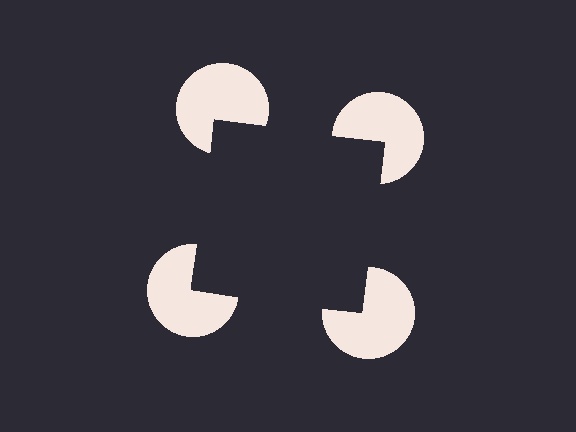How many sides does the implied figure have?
4 sides.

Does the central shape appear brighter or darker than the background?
It typically appears slightly darker than the background, even though no actual brightness change is drawn.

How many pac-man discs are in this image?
There are 4 — one at each vertex of the illusory square.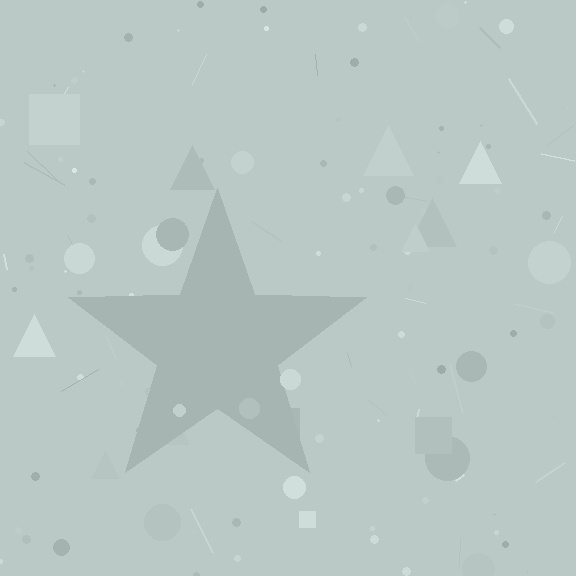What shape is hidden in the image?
A star is hidden in the image.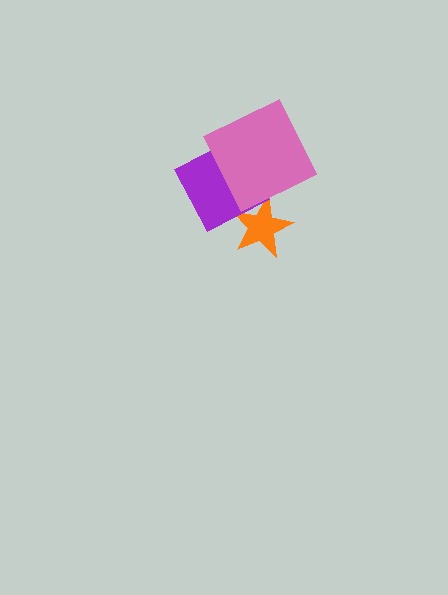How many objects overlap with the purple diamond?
2 objects overlap with the purple diamond.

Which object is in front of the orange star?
The purple diamond is in front of the orange star.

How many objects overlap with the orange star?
1 object overlaps with the orange star.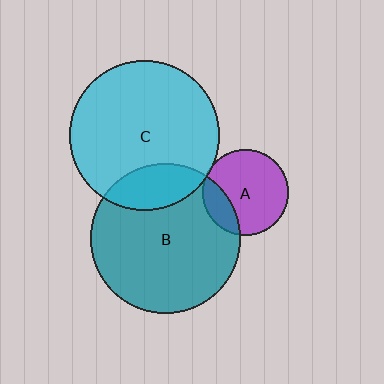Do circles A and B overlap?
Yes.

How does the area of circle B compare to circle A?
Approximately 3.1 times.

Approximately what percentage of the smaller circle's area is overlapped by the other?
Approximately 20%.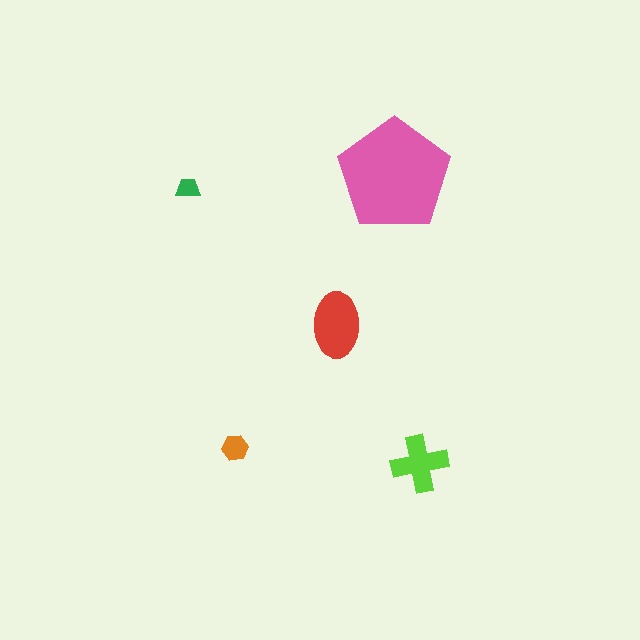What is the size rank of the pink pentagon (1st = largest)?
1st.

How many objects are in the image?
There are 5 objects in the image.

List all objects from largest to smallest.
The pink pentagon, the red ellipse, the lime cross, the orange hexagon, the green trapezoid.